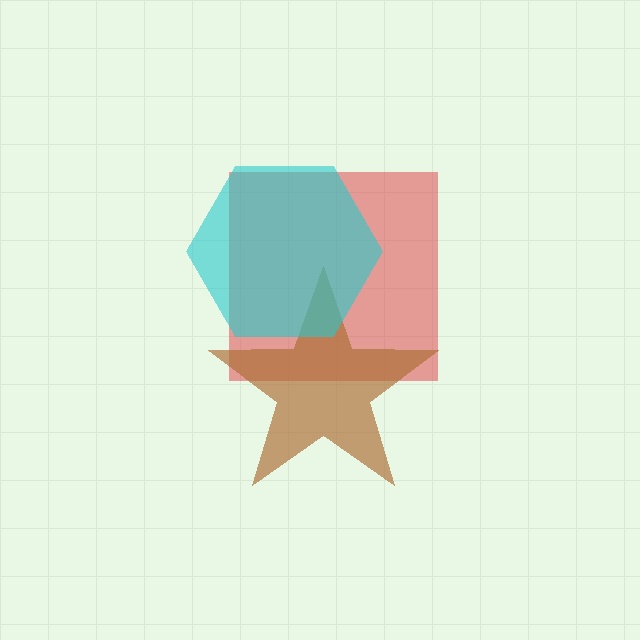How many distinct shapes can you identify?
There are 3 distinct shapes: a red square, a brown star, a cyan hexagon.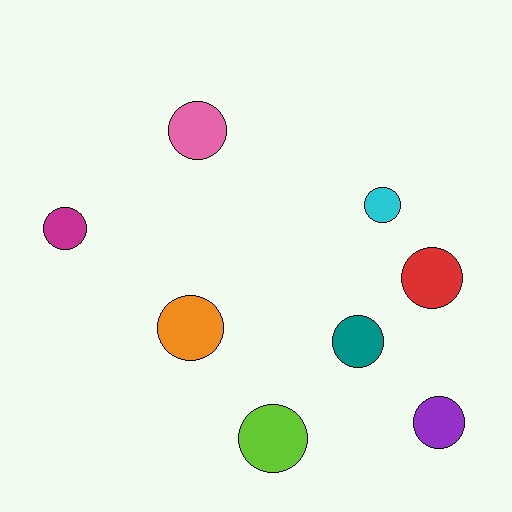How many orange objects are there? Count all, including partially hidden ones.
There is 1 orange object.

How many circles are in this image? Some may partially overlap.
There are 8 circles.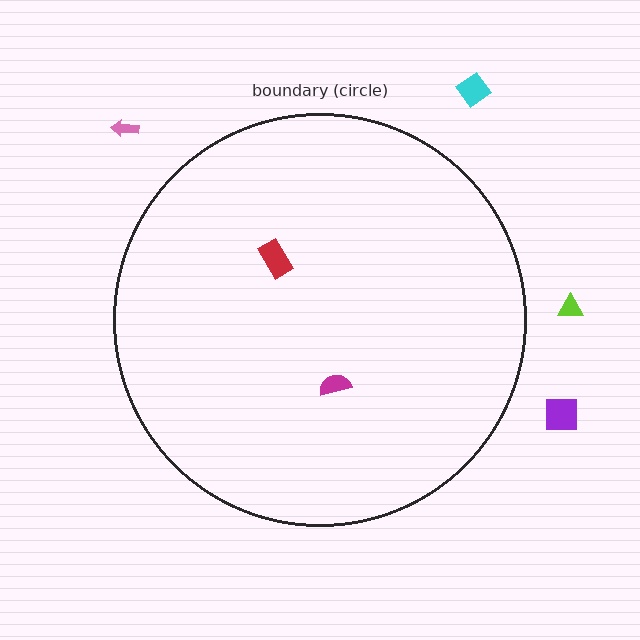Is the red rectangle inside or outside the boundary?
Inside.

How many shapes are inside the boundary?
2 inside, 4 outside.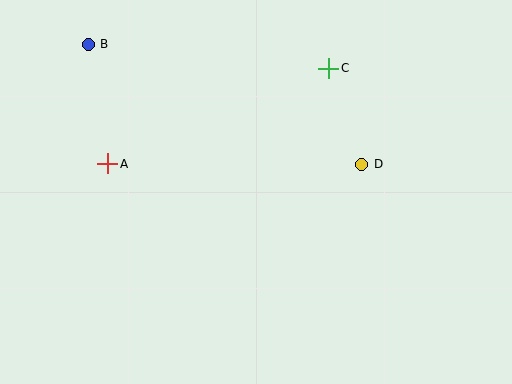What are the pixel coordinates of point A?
Point A is at (108, 164).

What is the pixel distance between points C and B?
The distance between C and B is 242 pixels.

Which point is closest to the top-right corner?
Point C is closest to the top-right corner.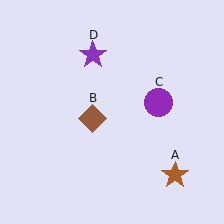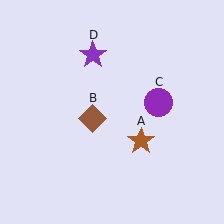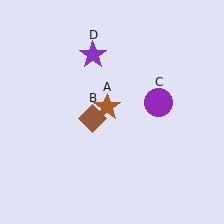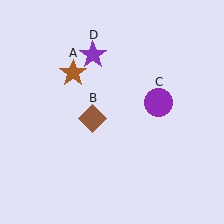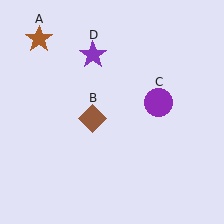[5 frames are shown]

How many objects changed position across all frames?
1 object changed position: brown star (object A).